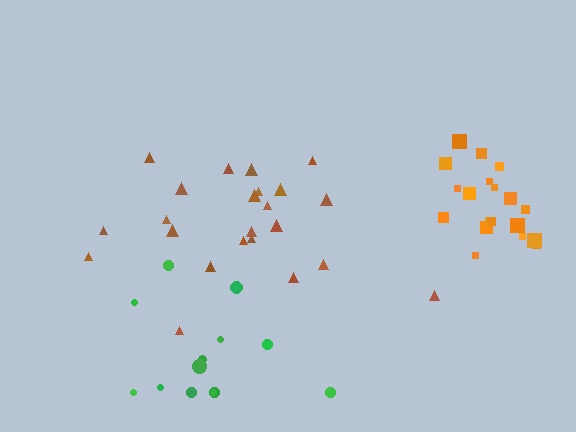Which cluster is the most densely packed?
Orange.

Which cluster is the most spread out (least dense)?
Green.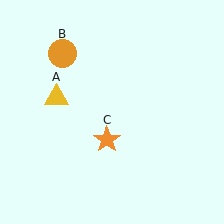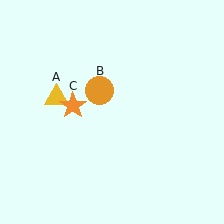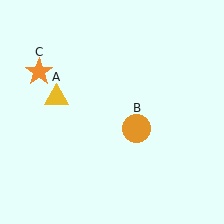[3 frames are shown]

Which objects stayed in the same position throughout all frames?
Yellow triangle (object A) remained stationary.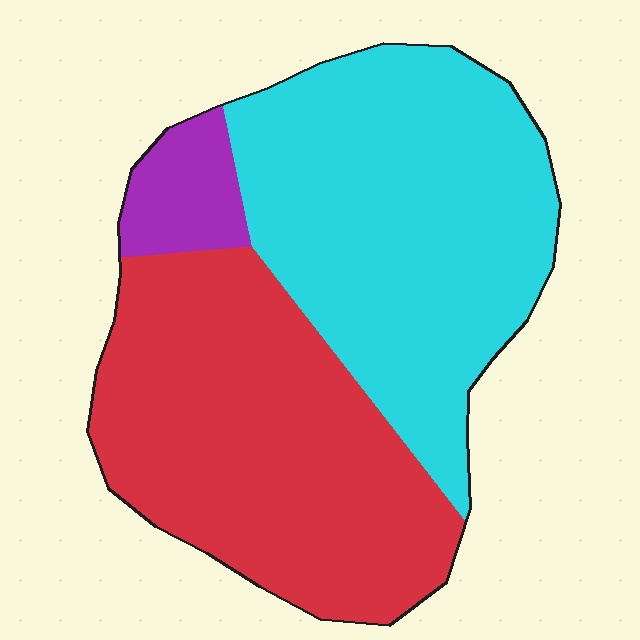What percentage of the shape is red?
Red covers 45% of the shape.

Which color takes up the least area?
Purple, at roughly 5%.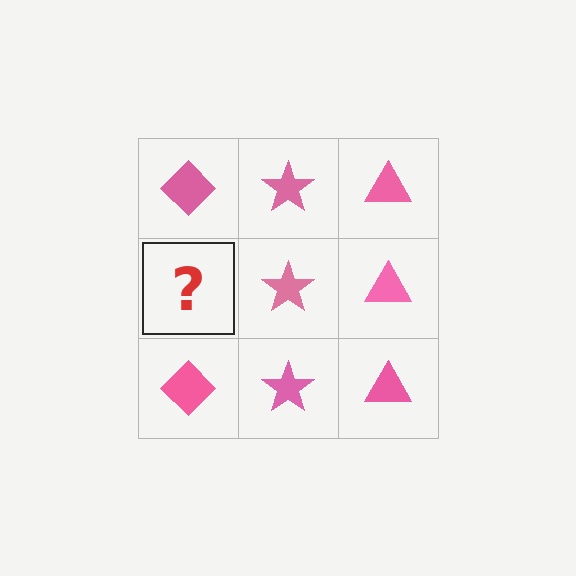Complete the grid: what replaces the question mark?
The question mark should be replaced with a pink diamond.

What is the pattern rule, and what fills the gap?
The rule is that each column has a consistent shape. The gap should be filled with a pink diamond.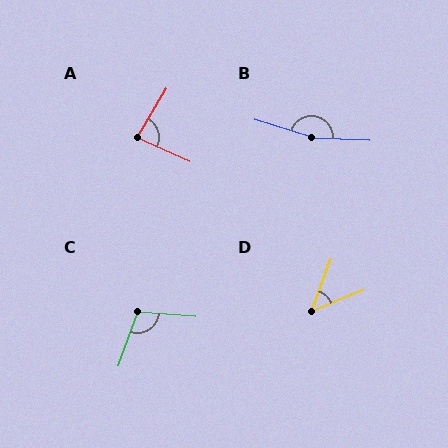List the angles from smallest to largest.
D (47°), A (83°), C (106°), B (165°).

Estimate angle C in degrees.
Approximately 106 degrees.